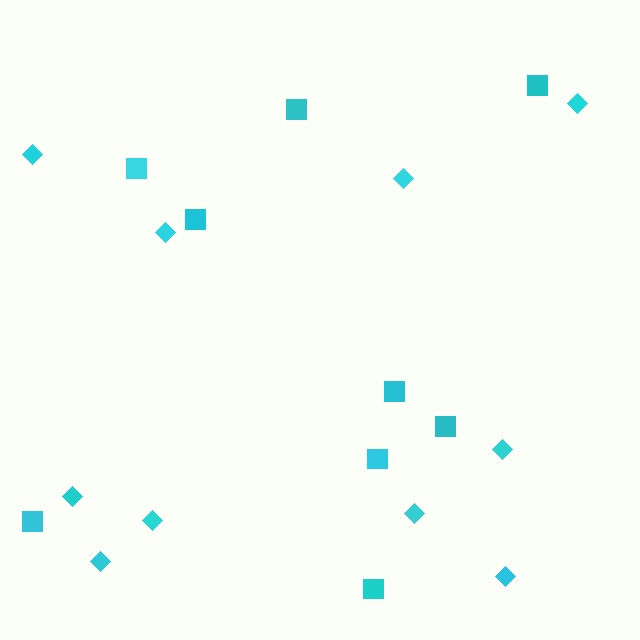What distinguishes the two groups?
There are 2 groups: one group of diamonds (10) and one group of squares (9).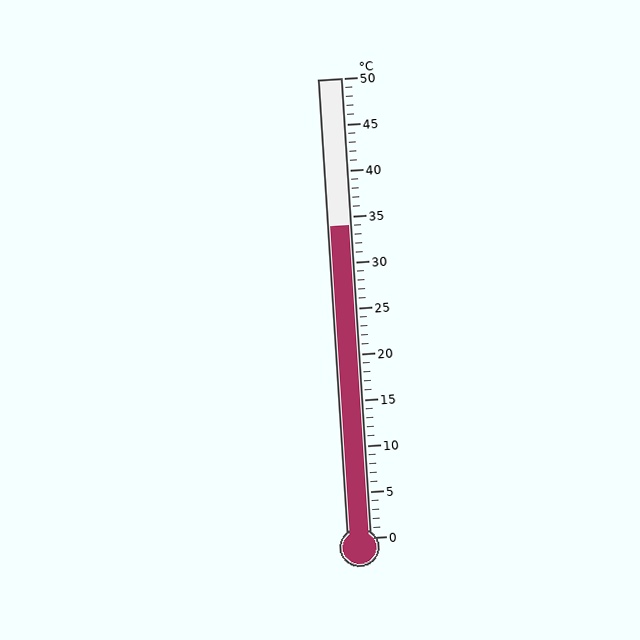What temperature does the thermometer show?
The thermometer shows approximately 34°C.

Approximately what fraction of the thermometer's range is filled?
The thermometer is filled to approximately 70% of its range.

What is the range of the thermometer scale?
The thermometer scale ranges from 0°C to 50°C.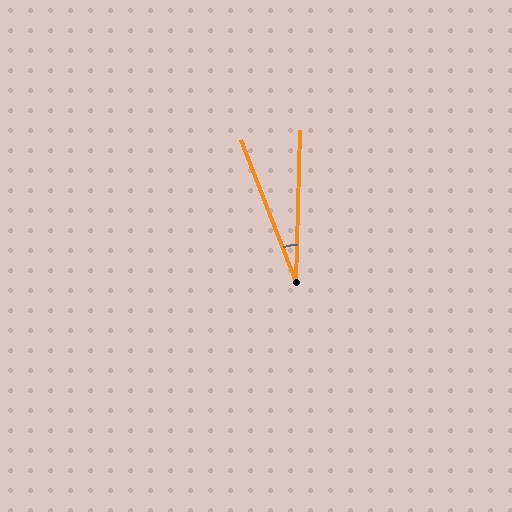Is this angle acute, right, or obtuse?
It is acute.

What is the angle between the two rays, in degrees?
Approximately 23 degrees.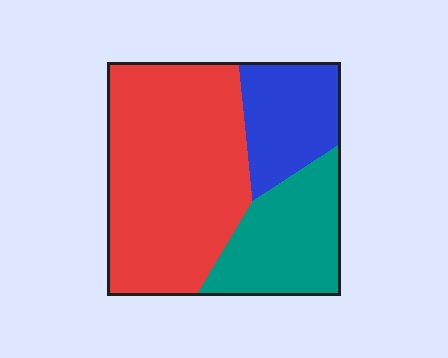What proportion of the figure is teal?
Teal takes up about one quarter (1/4) of the figure.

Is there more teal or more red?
Red.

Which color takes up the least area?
Blue, at roughly 20%.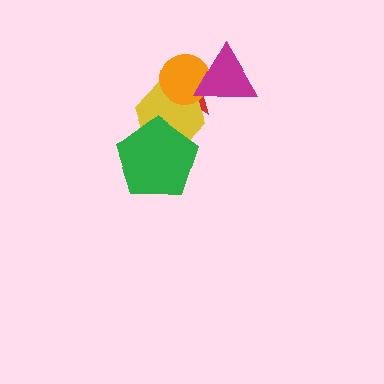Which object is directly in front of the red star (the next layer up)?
The yellow hexagon is directly in front of the red star.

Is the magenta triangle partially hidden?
No, no other shape covers it.